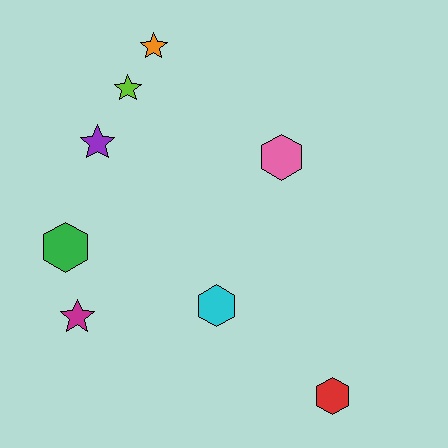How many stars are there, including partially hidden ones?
There are 4 stars.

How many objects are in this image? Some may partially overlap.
There are 8 objects.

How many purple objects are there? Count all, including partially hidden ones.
There is 1 purple object.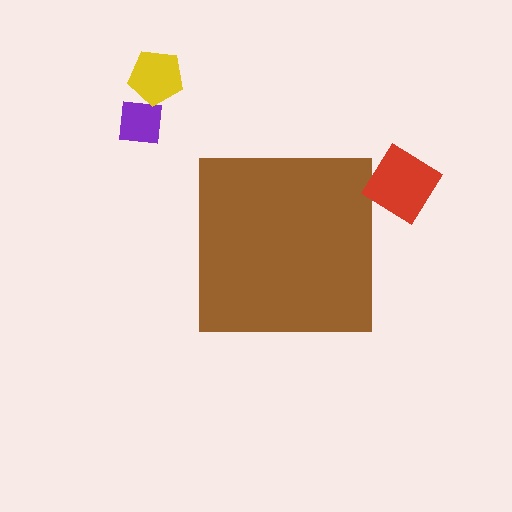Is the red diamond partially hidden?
No, the red diamond is fully visible.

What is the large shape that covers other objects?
A brown square.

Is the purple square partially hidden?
No, the purple square is fully visible.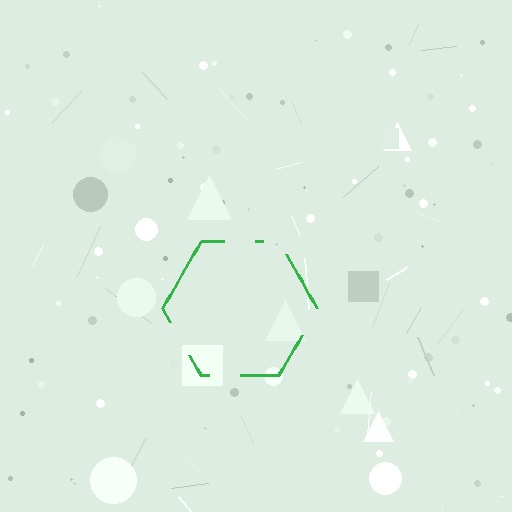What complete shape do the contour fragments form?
The contour fragments form a hexagon.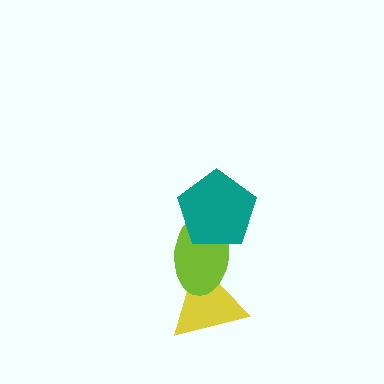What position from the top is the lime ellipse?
The lime ellipse is 2nd from the top.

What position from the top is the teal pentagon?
The teal pentagon is 1st from the top.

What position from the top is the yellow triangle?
The yellow triangle is 3rd from the top.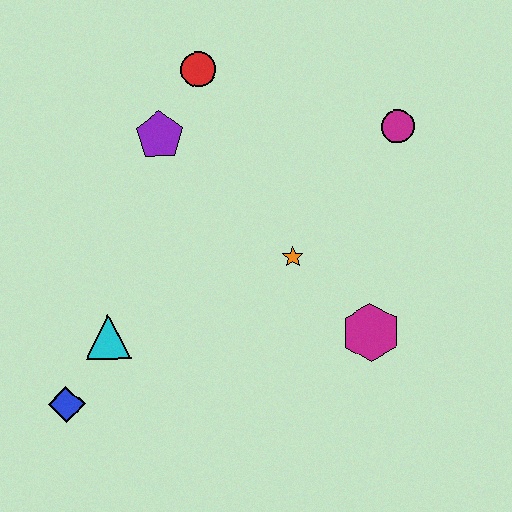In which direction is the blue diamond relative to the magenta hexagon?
The blue diamond is to the left of the magenta hexagon.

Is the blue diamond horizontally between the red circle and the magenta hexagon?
No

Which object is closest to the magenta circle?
The orange star is closest to the magenta circle.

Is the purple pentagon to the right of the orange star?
No